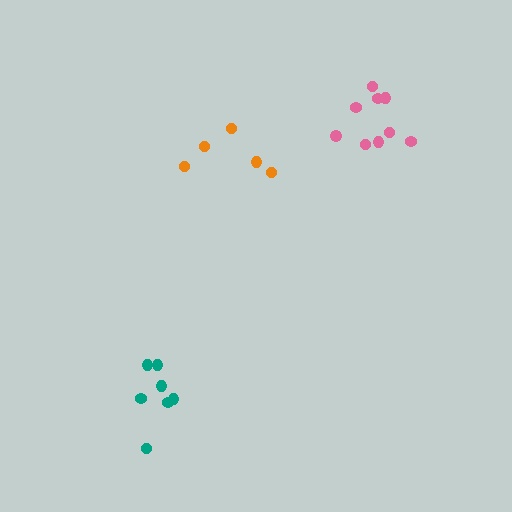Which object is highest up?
The pink cluster is topmost.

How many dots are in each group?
Group 1: 5 dots, Group 2: 7 dots, Group 3: 9 dots (21 total).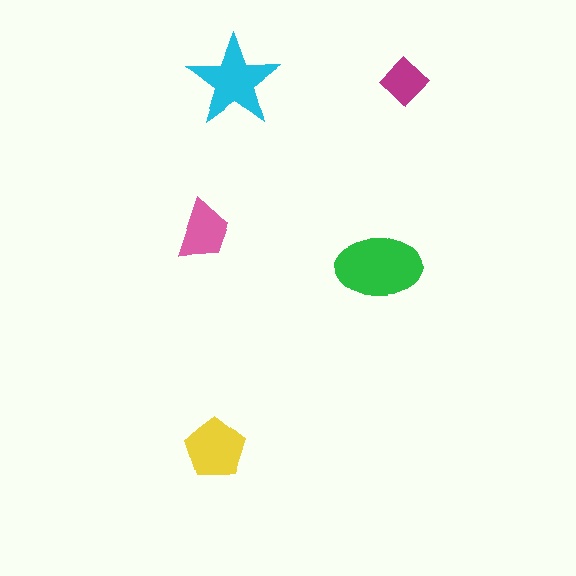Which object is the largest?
The green ellipse.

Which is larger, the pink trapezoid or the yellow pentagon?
The yellow pentagon.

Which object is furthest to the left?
The pink trapezoid is leftmost.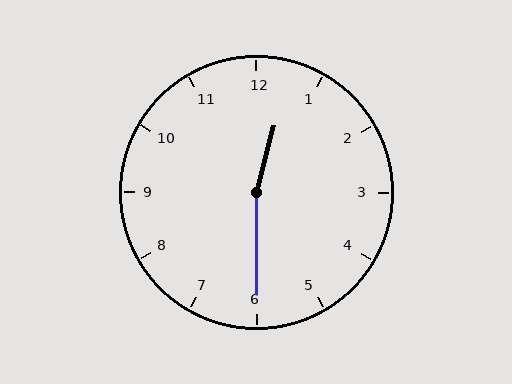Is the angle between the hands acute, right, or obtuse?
It is obtuse.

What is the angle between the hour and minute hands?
Approximately 165 degrees.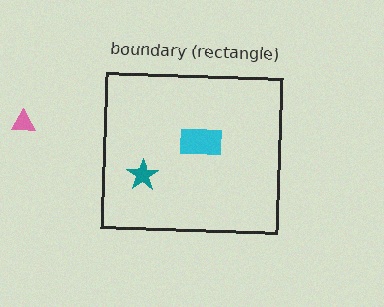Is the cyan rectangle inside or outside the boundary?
Inside.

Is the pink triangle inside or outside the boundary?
Outside.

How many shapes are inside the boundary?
2 inside, 1 outside.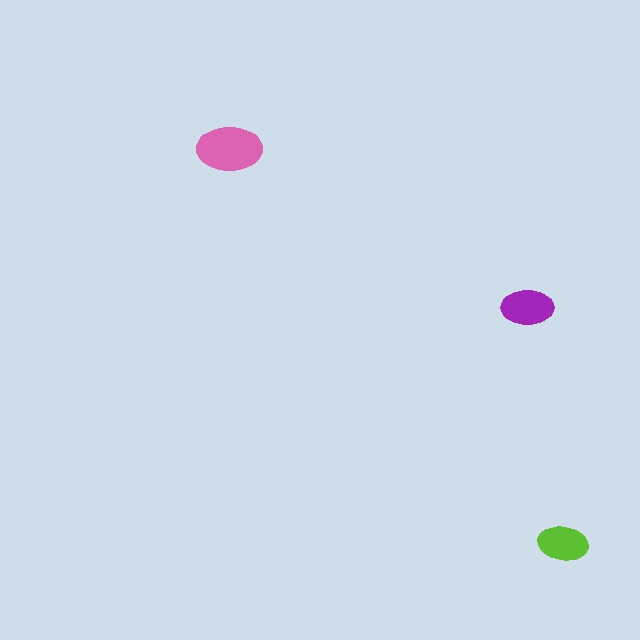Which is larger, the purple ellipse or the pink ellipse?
The pink one.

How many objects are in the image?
There are 3 objects in the image.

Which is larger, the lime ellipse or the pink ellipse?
The pink one.